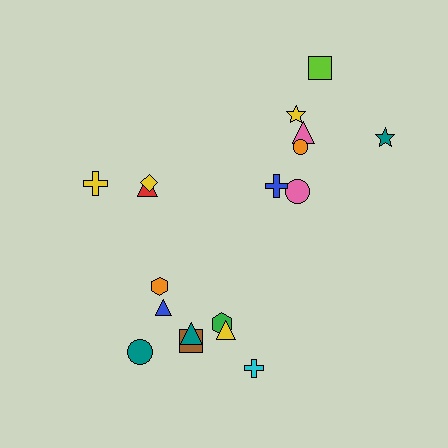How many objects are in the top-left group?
There are 3 objects.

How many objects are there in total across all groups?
There are 18 objects.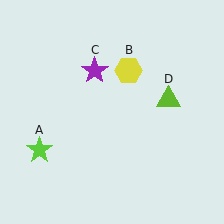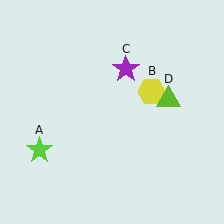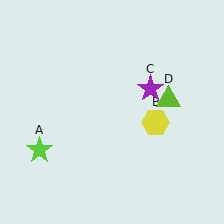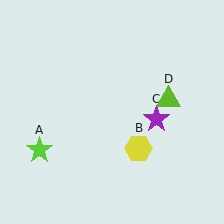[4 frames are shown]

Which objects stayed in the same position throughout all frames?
Lime star (object A) and lime triangle (object D) remained stationary.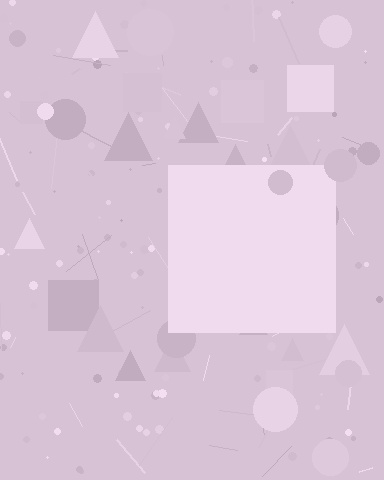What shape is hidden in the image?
A square is hidden in the image.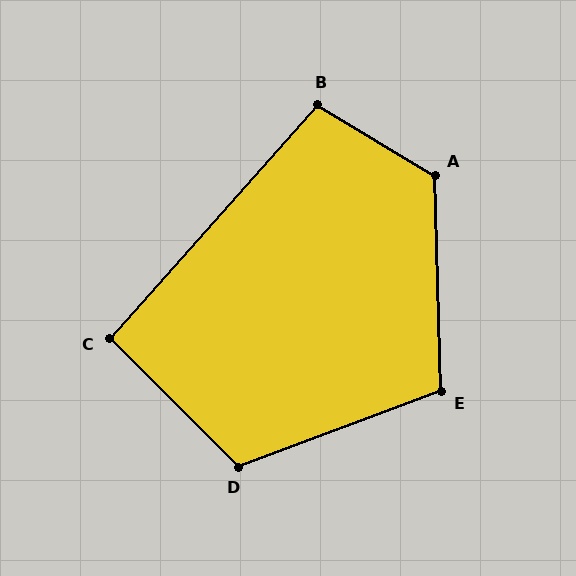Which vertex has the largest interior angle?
A, at approximately 123 degrees.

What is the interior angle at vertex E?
Approximately 109 degrees (obtuse).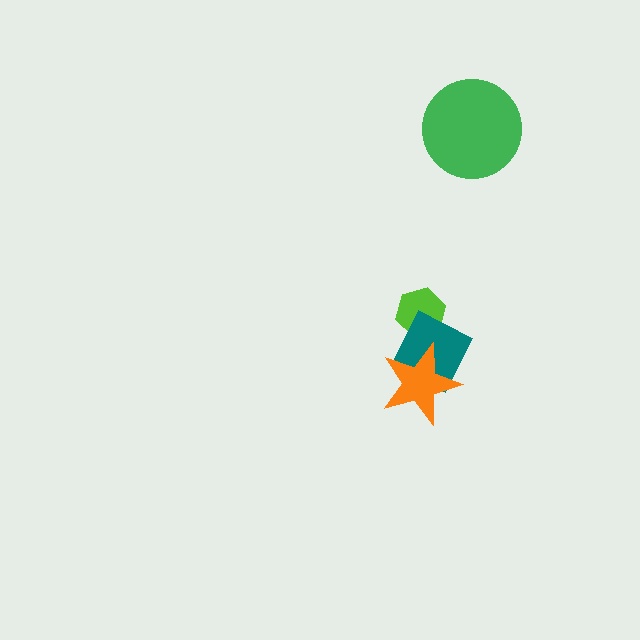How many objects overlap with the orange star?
1 object overlaps with the orange star.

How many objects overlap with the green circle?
0 objects overlap with the green circle.